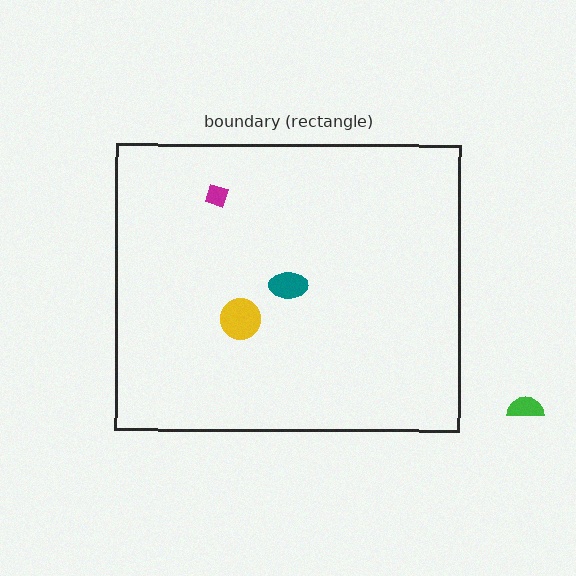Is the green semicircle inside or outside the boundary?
Outside.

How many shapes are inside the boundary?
3 inside, 1 outside.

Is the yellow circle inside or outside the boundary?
Inside.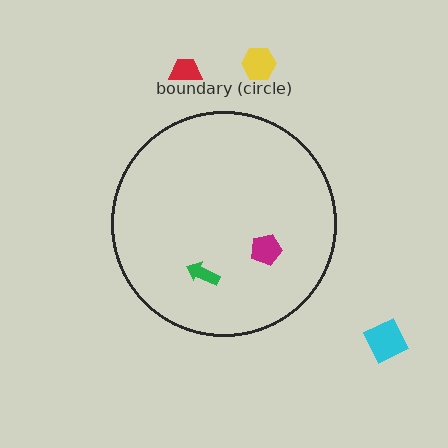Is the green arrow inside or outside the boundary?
Inside.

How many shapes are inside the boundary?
2 inside, 3 outside.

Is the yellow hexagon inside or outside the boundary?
Outside.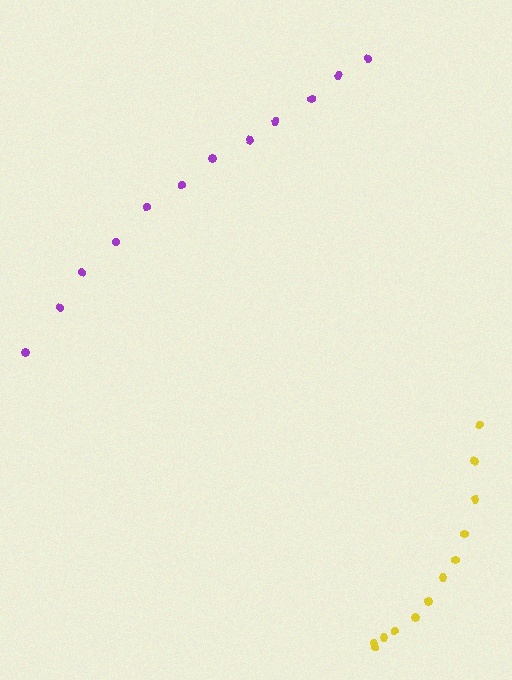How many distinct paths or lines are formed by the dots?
There are 2 distinct paths.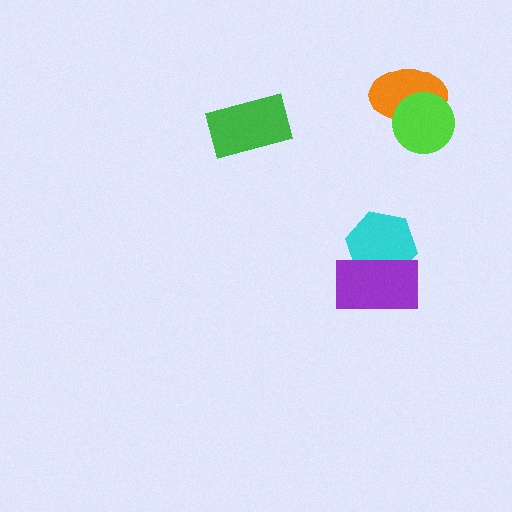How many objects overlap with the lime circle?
1 object overlaps with the lime circle.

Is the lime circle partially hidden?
No, no other shape covers it.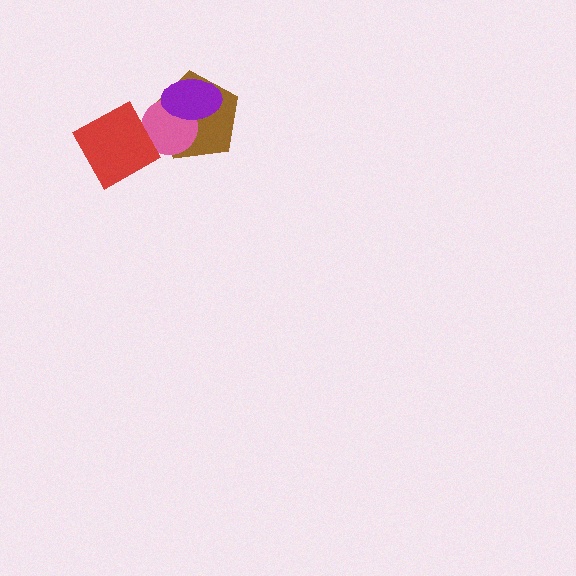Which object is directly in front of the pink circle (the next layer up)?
The purple ellipse is directly in front of the pink circle.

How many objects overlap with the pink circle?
3 objects overlap with the pink circle.